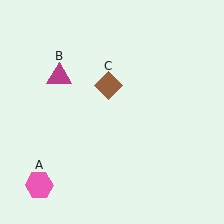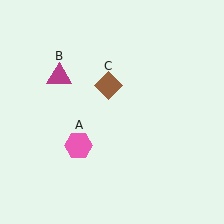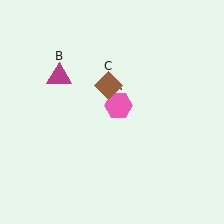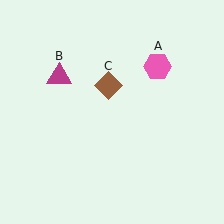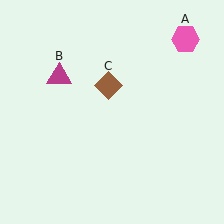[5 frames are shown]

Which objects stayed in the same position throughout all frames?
Magenta triangle (object B) and brown diamond (object C) remained stationary.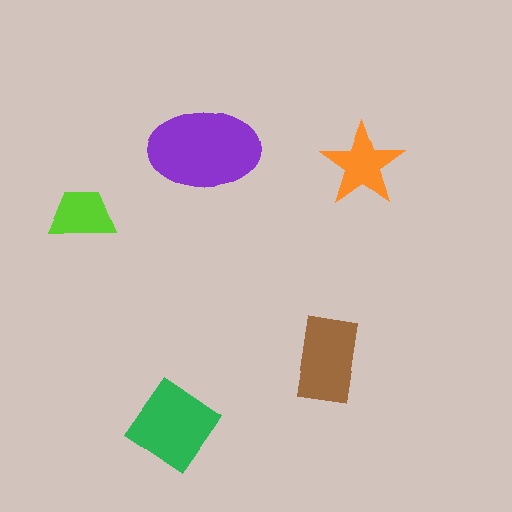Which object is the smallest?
The lime trapezoid.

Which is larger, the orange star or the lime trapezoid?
The orange star.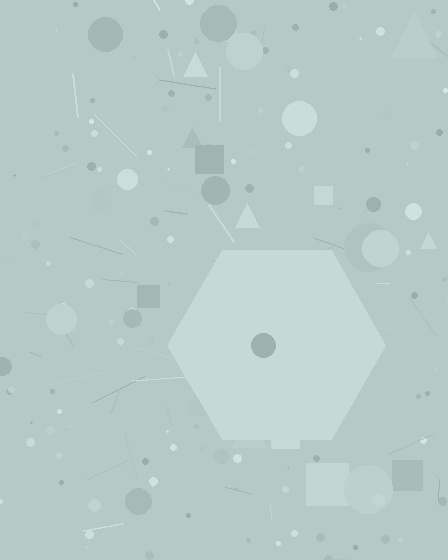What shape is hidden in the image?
A hexagon is hidden in the image.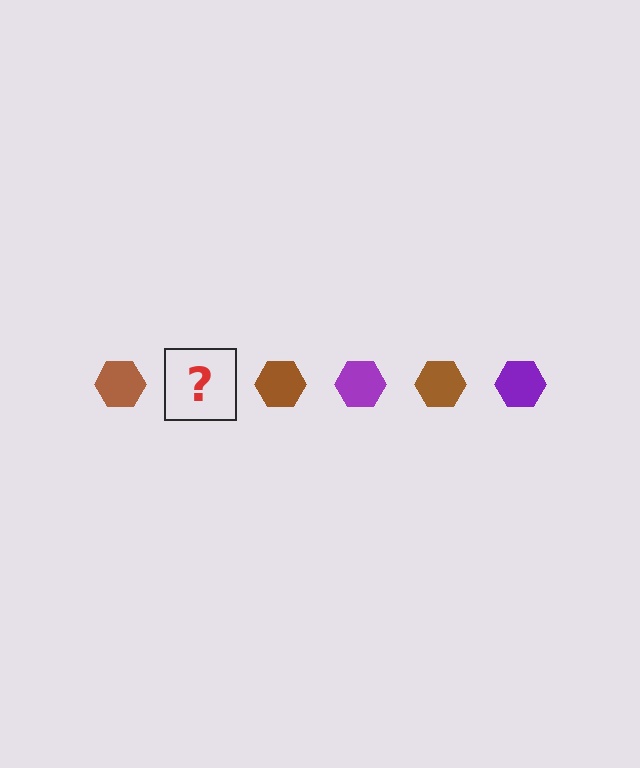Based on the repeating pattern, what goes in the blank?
The blank should be a purple hexagon.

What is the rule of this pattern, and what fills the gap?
The rule is that the pattern cycles through brown, purple hexagons. The gap should be filled with a purple hexagon.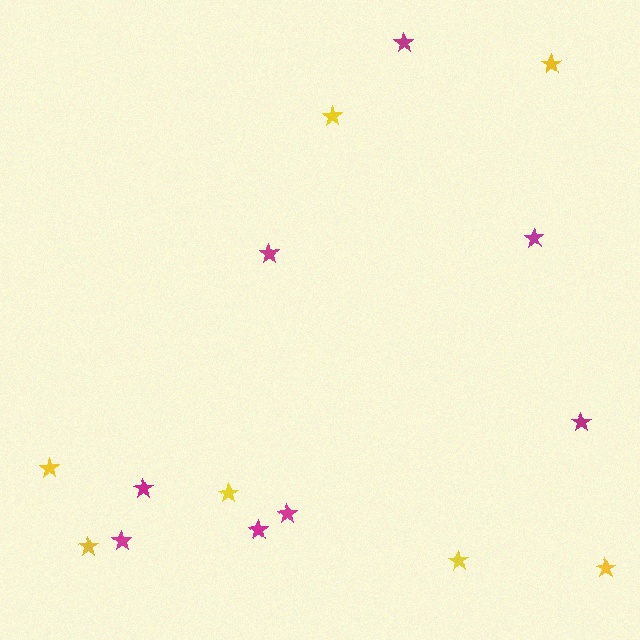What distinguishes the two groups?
There are 2 groups: one group of yellow stars (7) and one group of magenta stars (8).